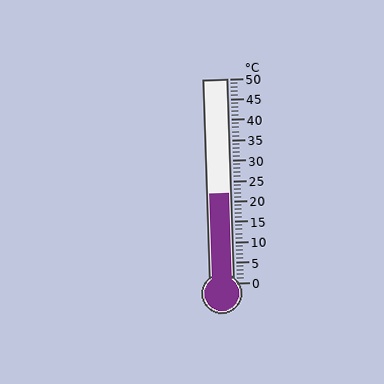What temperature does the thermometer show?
The thermometer shows approximately 22°C.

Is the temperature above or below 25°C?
The temperature is below 25°C.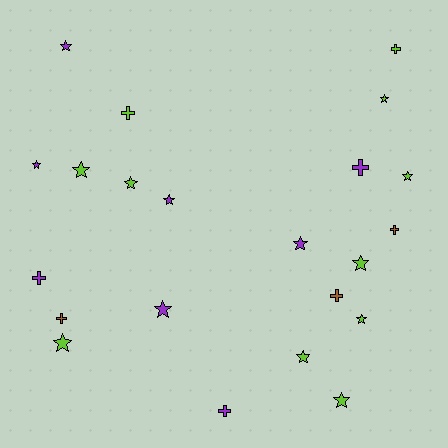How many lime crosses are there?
There are 2 lime crosses.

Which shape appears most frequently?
Star, with 14 objects.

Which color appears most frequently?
Lime, with 11 objects.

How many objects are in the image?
There are 22 objects.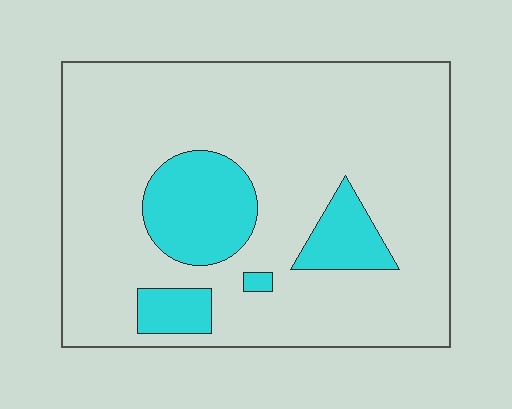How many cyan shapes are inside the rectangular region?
4.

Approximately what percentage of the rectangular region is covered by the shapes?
Approximately 20%.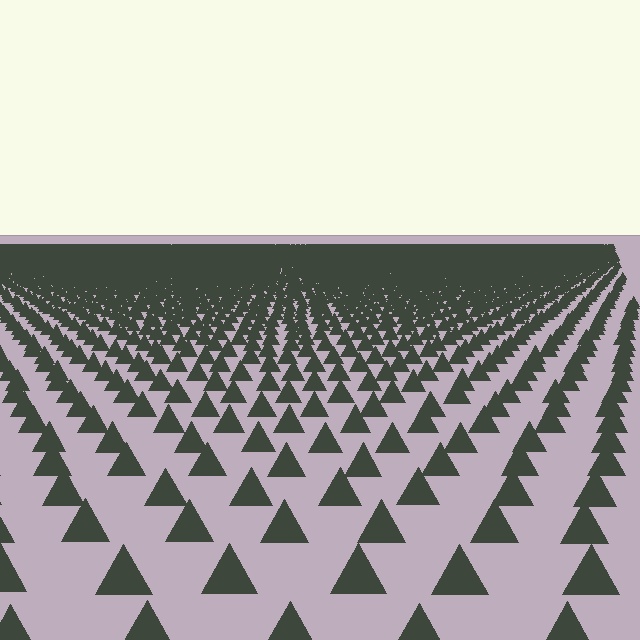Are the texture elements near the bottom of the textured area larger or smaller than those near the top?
Larger. Near the bottom, elements are closer to the viewer and appear at a bigger on-screen size.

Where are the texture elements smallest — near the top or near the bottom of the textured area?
Near the top.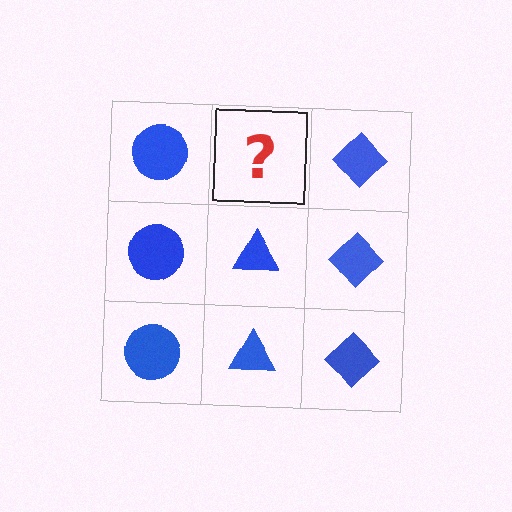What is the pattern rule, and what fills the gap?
The rule is that each column has a consistent shape. The gap should be filled with a blue triangle.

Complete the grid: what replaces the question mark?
The question mark should be replaced with a blue triangle.